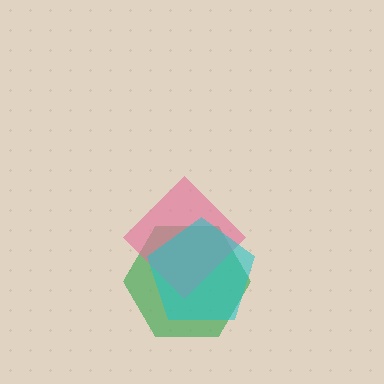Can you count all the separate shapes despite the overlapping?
Yes, there are 3 separate shapes.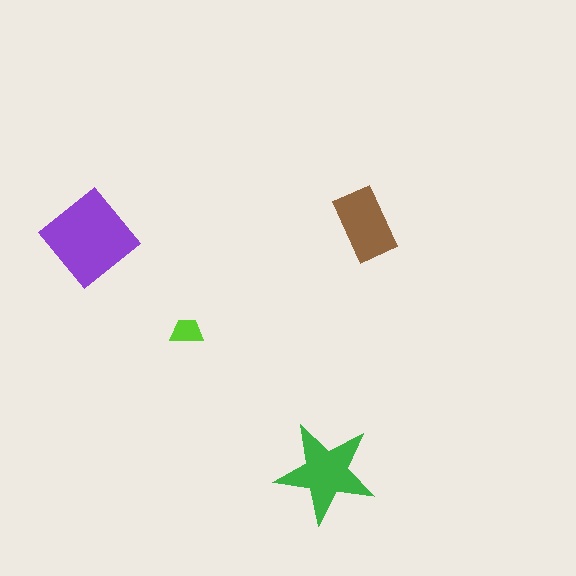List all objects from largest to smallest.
The purple diamond, the green star, the brown rectangle, the lime trapezoid.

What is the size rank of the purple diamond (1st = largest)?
1st.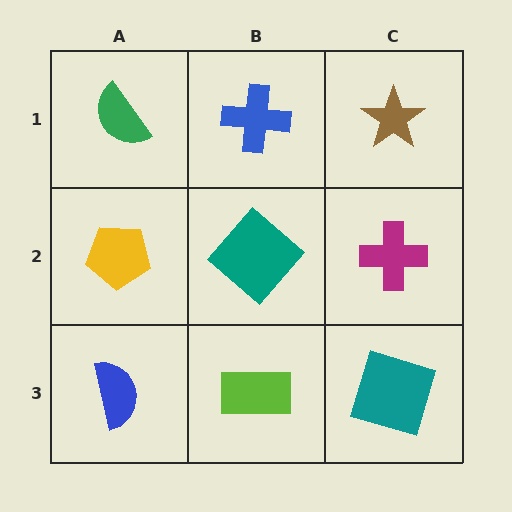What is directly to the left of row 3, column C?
A lime rectangle.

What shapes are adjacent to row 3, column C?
A magenta cross (row 2, column C), a lime rectangle (row 3, column B).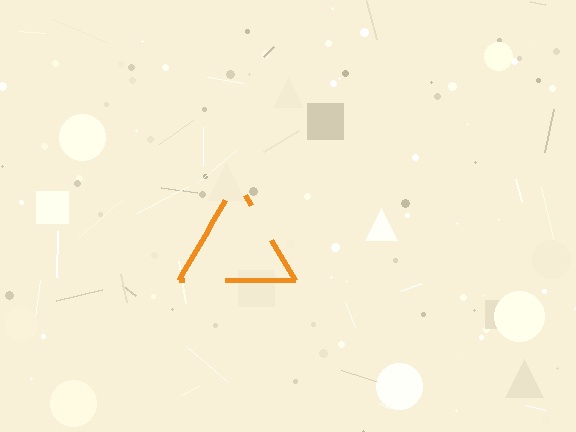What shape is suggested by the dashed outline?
The dashed outline suggests a triangle.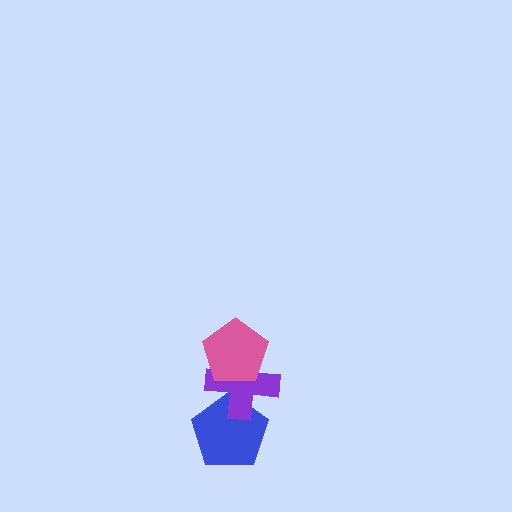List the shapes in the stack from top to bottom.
From top to bottom: the pink pentagon, the purple cross, the blue pentagon.